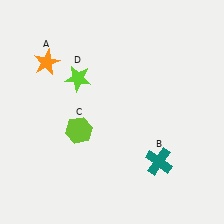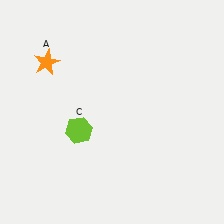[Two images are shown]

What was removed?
The teal cross (B), the lime star (D) were removed in Image 2.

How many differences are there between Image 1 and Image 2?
There are 2 differences between the two images.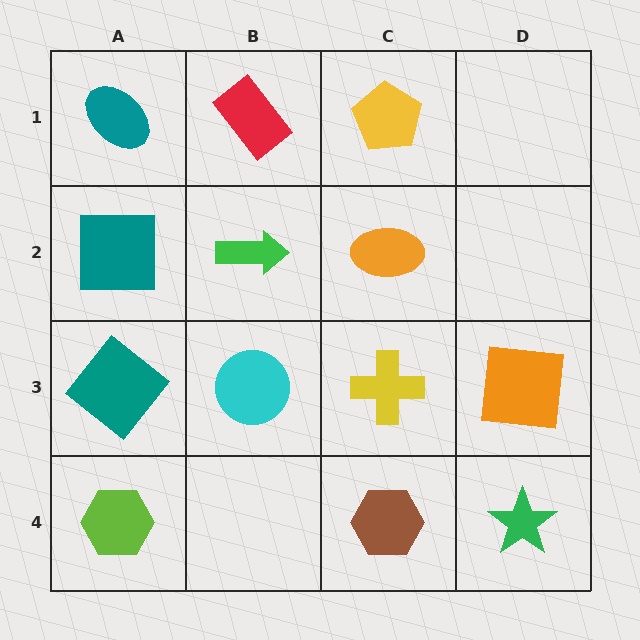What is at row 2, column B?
A green arrow.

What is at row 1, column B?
A red rectangle.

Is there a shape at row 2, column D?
No, that cell is empty.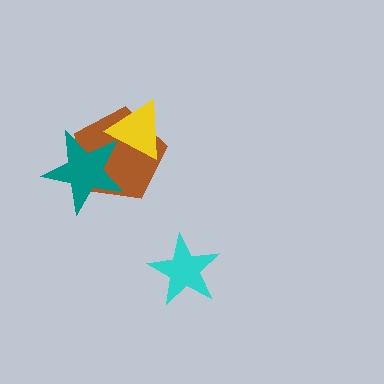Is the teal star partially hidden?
No, no other shape covers it.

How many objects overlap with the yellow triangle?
2 objects overlap with the yellow triangle.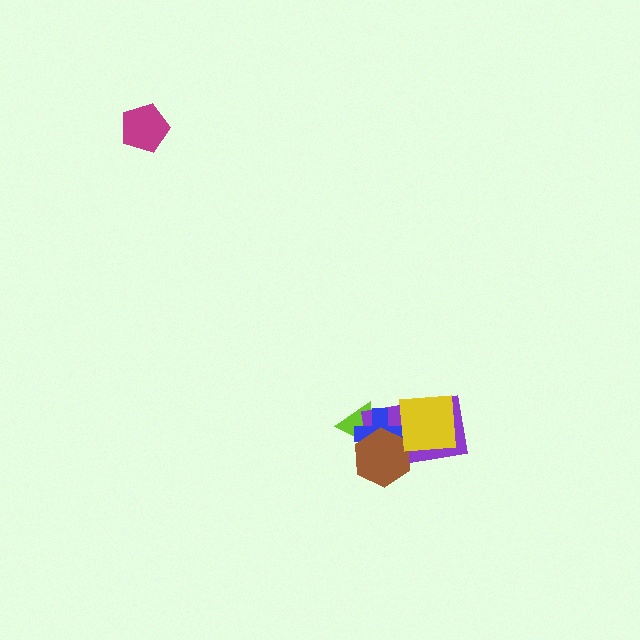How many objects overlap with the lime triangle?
3 objects overlap with the lime triangle.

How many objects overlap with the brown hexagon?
3 objects overlap with the brown hexagon.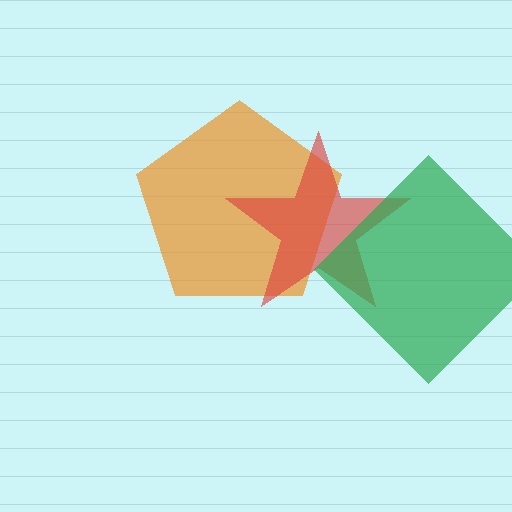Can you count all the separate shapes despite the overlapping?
Yes, there are 3 separate shapes.